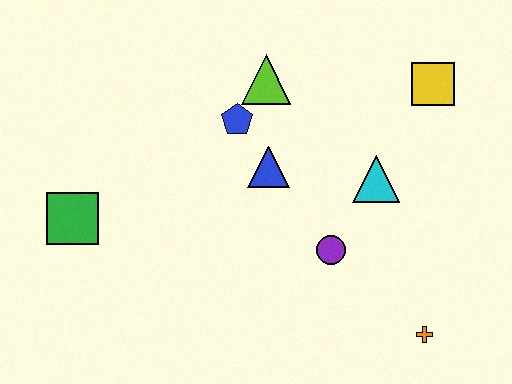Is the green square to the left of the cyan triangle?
Yes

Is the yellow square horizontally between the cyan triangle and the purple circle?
No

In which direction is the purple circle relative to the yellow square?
The purple circle is below the yellow square.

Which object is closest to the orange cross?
The purple circle is closest to the orange cross.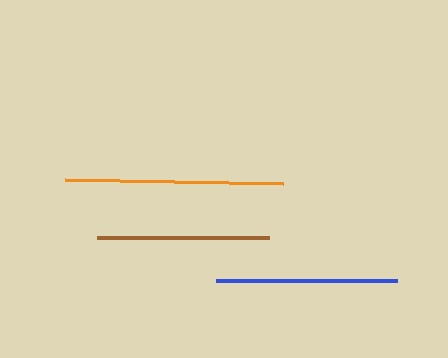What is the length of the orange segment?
The orange segment is approximately 217 pixels long.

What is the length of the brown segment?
The brown segment is approximately 172 pixels long.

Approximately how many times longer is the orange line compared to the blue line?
The orange line is approximately 1.2 times the length of the blue line.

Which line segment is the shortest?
The brown line is the shortest at approximately 172 pixels.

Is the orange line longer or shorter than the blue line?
The orange line is longer than the blue line.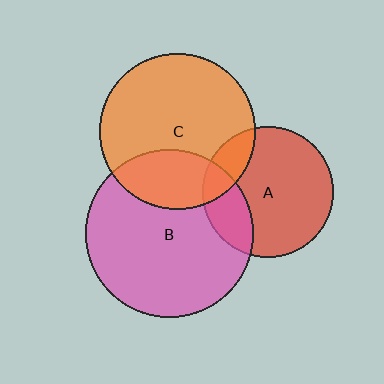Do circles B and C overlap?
Yes.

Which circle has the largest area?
Circle B (pink).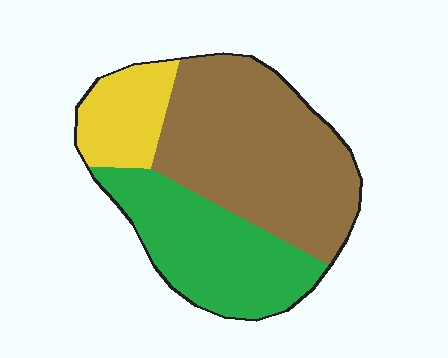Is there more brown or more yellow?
Brown.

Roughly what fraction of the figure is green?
Green takes up between a quarter and a half of the figure.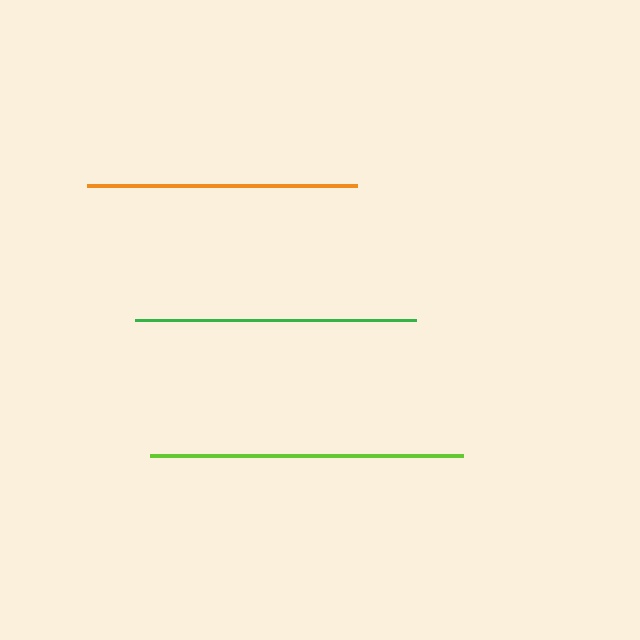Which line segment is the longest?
The lime line is the longest at approximately 313 pixels.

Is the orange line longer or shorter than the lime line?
The lime line is longer than the orange line.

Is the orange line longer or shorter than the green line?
The green line is longer than the orange line.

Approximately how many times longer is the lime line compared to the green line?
The lime line is approximately 1.1 times the length of the green line.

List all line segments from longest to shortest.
From longest to shortest: lime, green, orange.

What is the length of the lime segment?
The lime segment is approximately 313 pixels long.